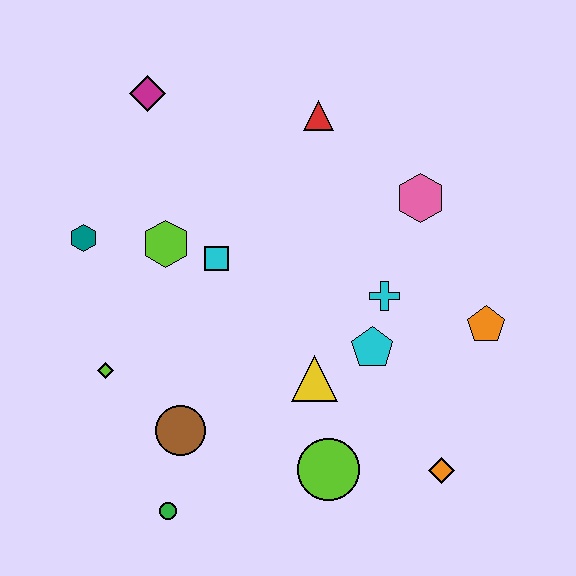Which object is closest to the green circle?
The brown circle is closest to the green circle.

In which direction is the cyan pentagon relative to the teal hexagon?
The cyan pentagon is to the right of the teal hexagon.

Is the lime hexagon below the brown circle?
No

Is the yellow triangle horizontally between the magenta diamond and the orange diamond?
Yes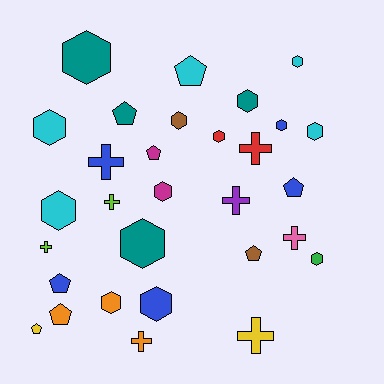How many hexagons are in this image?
There are 14 hexagons.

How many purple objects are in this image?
There is 1 purple object.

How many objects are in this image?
There are 30 objects.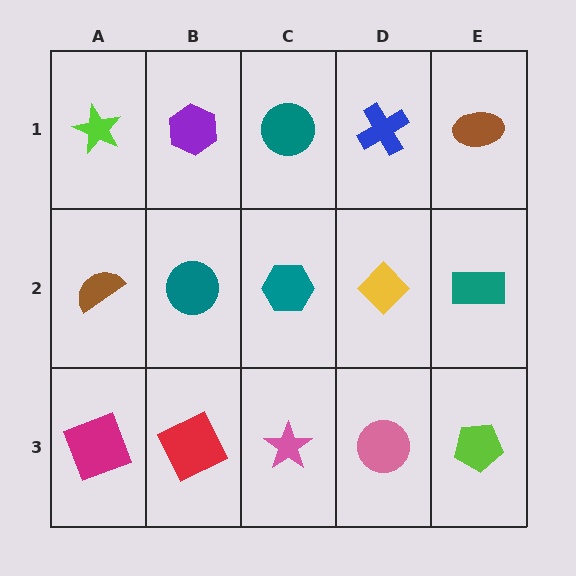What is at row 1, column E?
A brown ellipse.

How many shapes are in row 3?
5 shapes.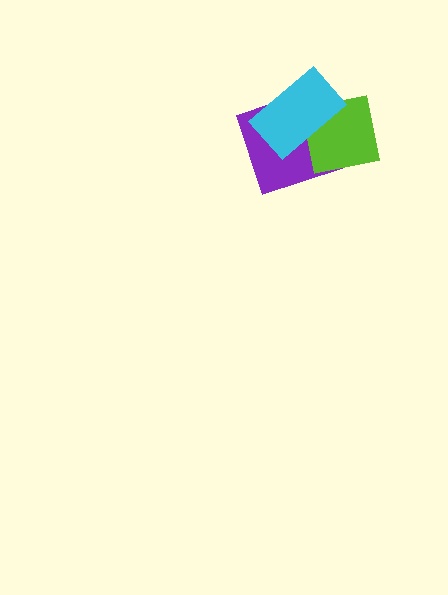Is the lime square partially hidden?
Yes, it is partially covered by another shape.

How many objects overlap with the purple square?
2 objects overlap with the purple square.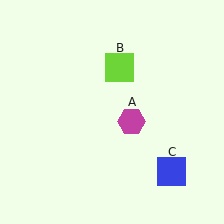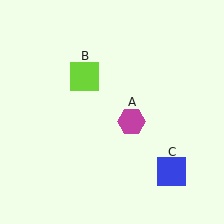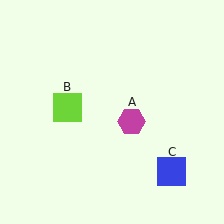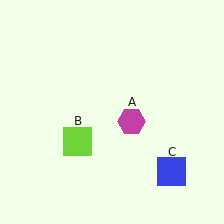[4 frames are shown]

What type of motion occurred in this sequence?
The lime square (object B) rotated counterclockwise around the center of the scene.